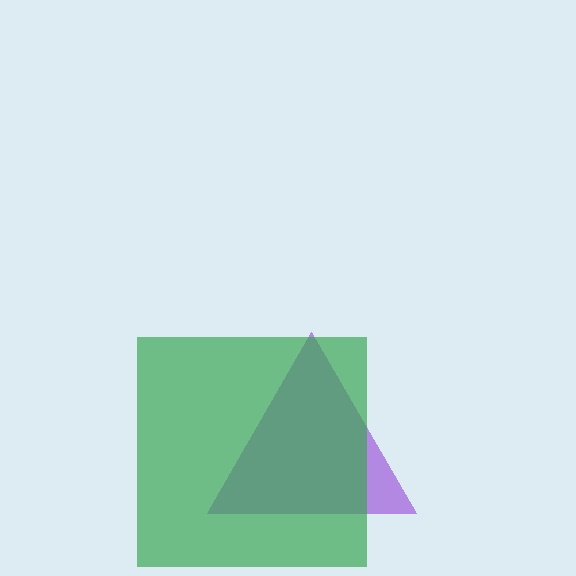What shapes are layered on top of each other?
The layered shapes are: a purple triangle, a green square.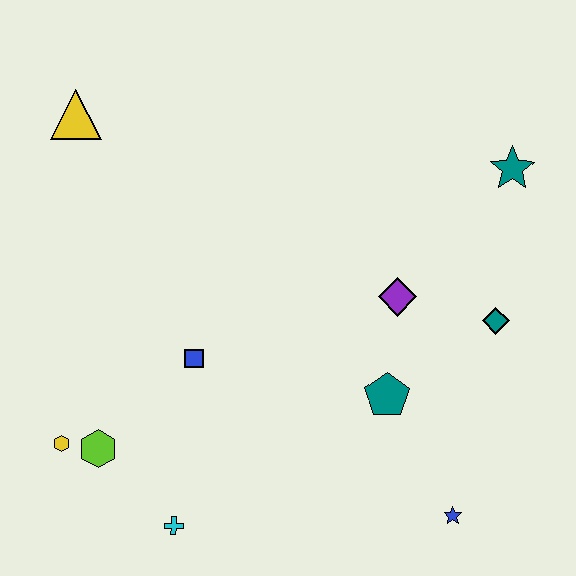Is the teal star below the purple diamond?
No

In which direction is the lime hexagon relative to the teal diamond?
The lime hexagon is to the left of the teal diamond.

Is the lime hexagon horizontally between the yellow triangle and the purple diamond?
Yes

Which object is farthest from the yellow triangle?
The blue star is farthest from the yellow triangle.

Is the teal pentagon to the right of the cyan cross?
Yes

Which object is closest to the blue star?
The teal pentagon is closest to the blue star.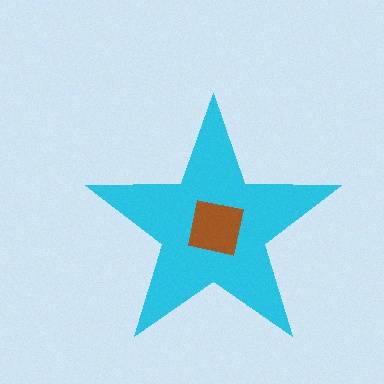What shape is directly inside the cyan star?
The brown square.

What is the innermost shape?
The brown square.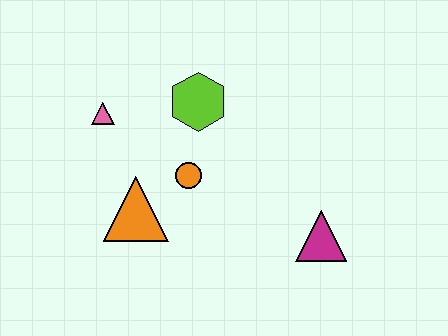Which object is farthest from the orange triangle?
The magenta triangle is farthest from the orange triangle.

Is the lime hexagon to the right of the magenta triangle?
No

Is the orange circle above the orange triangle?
Yes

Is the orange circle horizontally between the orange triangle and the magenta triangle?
Yes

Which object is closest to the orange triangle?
The orange circle is closest to the orange triangle.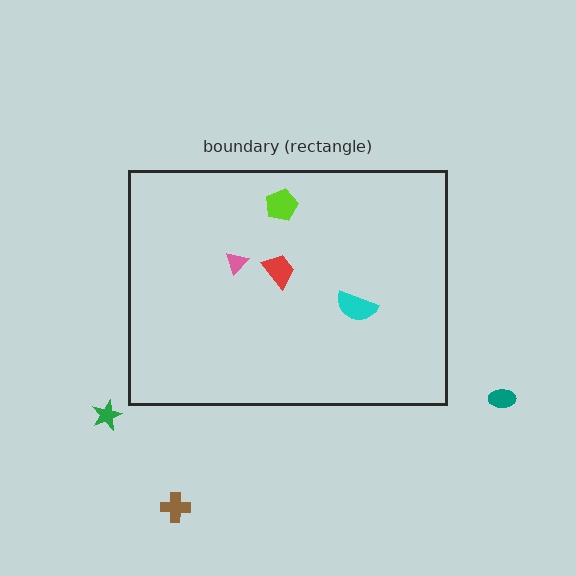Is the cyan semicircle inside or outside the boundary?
Inside.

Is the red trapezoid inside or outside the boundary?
Inside.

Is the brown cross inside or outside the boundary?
Outside.